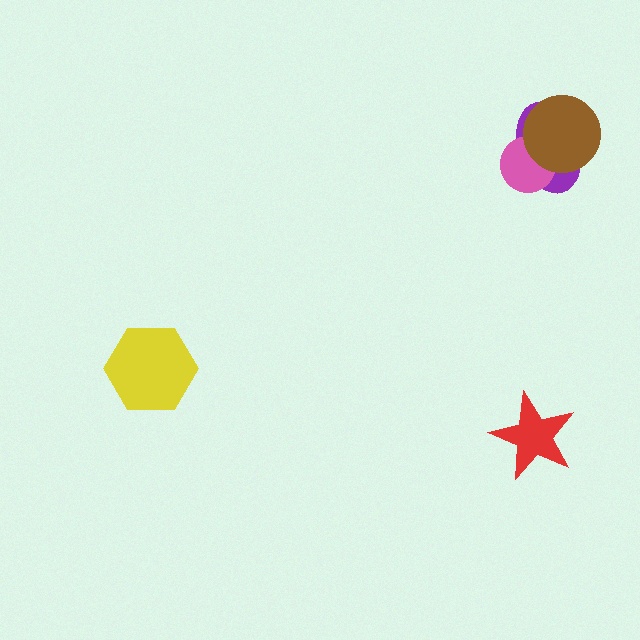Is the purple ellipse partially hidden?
Yes, it is partially covered by another shape.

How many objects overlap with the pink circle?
2 objects overlap with the pink circle.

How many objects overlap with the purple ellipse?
2 objects overlap with the purple ellipse.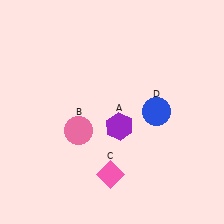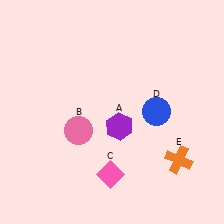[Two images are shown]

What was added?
An orange cross (E) was added in Image 2.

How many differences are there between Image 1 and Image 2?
There is 1 difference between the two images.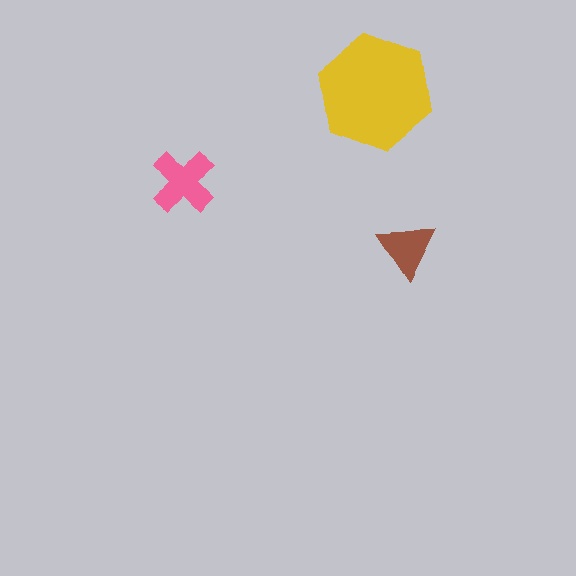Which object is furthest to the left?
The pink cross is leftmost.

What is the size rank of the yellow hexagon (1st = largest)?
1st.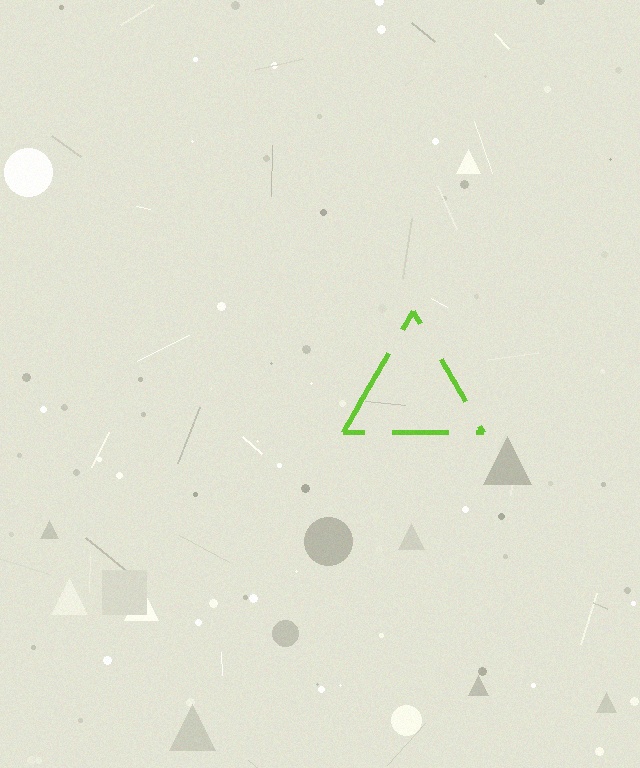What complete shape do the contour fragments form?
The contour fragments form a triangle.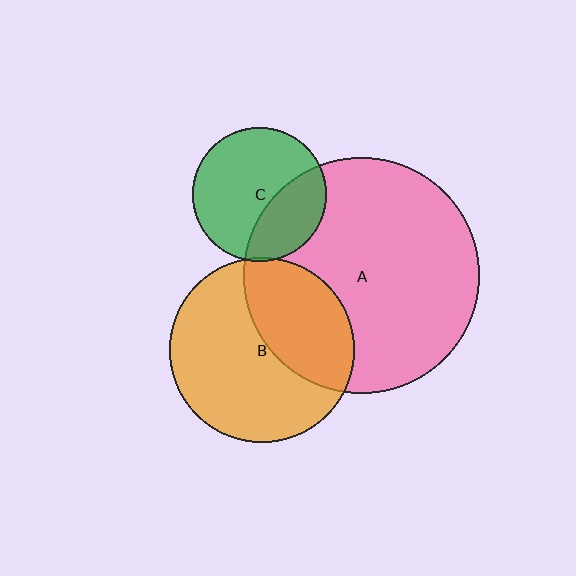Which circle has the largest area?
Circle A (pink).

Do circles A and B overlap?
Yes.